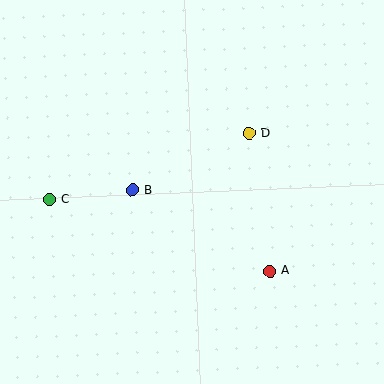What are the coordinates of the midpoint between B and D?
The midpoint between B and D is at (191, 162).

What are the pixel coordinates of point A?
Point A is at (270, 271).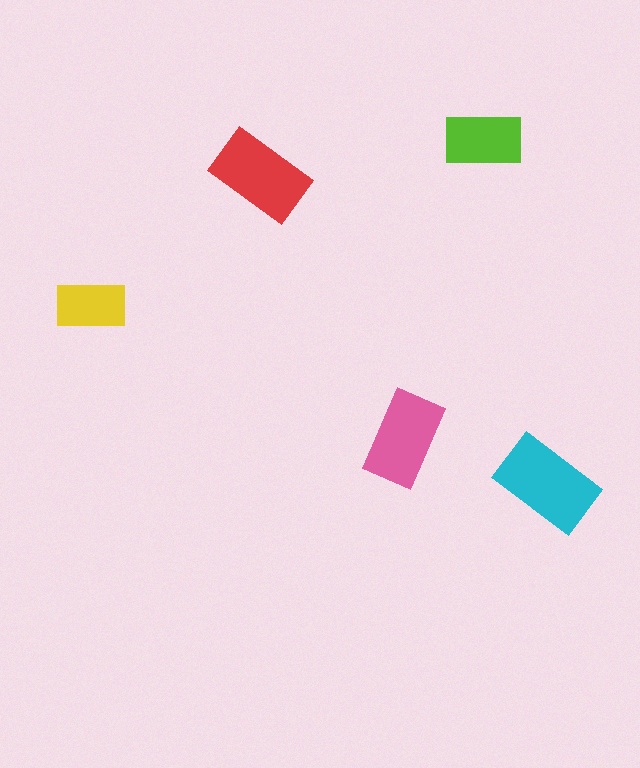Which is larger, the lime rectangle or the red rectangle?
The red one.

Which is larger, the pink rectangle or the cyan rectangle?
The cyan one.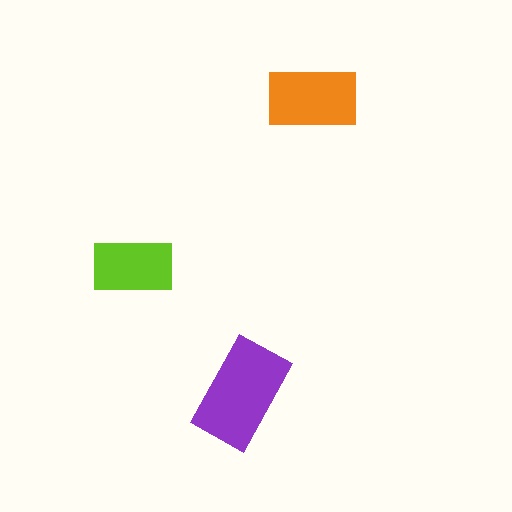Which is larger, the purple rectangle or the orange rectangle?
The purple one.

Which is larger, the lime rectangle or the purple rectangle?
The purple one.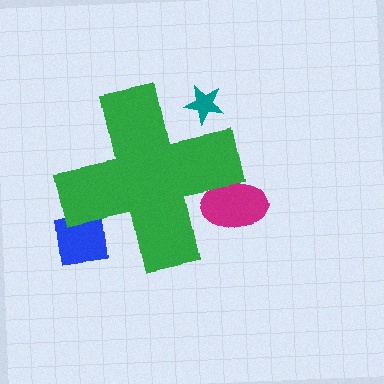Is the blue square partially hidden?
Yes, the blue square is partially hidden behind the green cross.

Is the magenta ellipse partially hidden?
Yes, the magenta ellipse is partially hidden behind the green cross.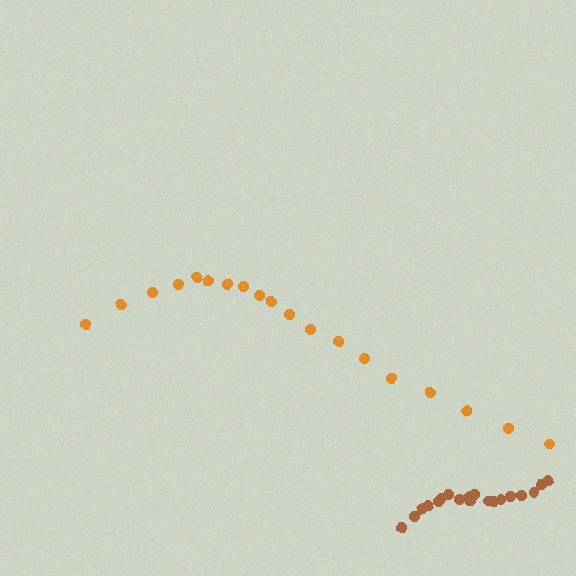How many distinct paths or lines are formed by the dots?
There are 2 distinct paths.